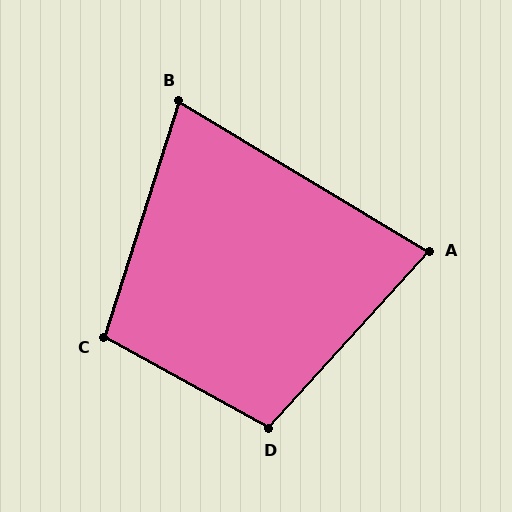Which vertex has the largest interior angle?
D, at approximately 103 degrees.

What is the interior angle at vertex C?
Approximately 101 degrees (obtuse).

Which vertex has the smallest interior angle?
B, at approximately 77 degrees.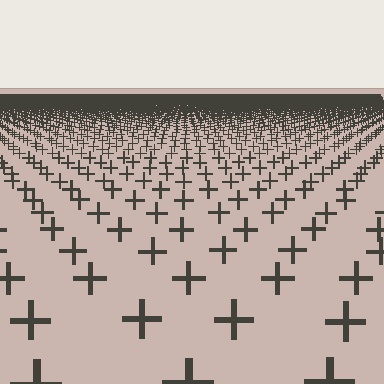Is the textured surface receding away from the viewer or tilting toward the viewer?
The surface is receding away from the viewer. Texture elements get smaller and denser toward the top.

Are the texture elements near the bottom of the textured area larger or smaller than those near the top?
Larger. Near the bottom, elements are closer to the viewer and appear at a bigger on-screen size.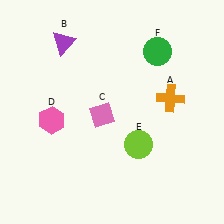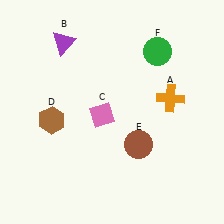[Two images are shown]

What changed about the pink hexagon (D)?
In Image 1, D is pink. In Image 2, it changed to brown.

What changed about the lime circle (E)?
In Image 1, E is lime. In Image 2, it changed to brown.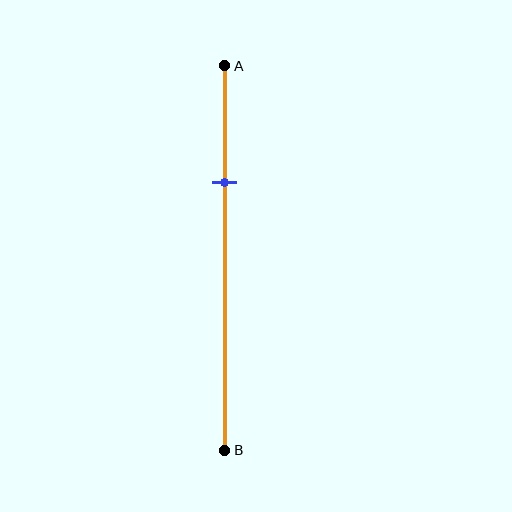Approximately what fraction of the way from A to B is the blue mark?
The blue mark is approximately 30% of the way from A to B.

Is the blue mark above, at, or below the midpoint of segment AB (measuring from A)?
The blue mark is above the midpoint of segment AB.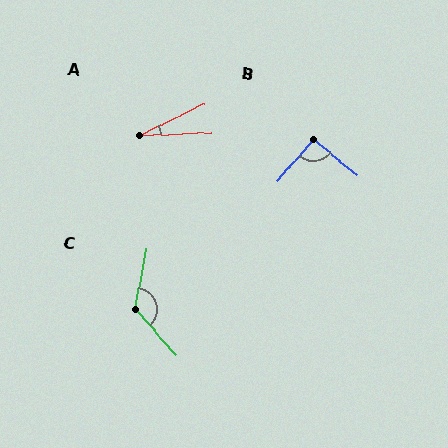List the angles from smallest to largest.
A (24°), B (92°), C (128°).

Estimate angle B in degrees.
Approximately 92 degrees.